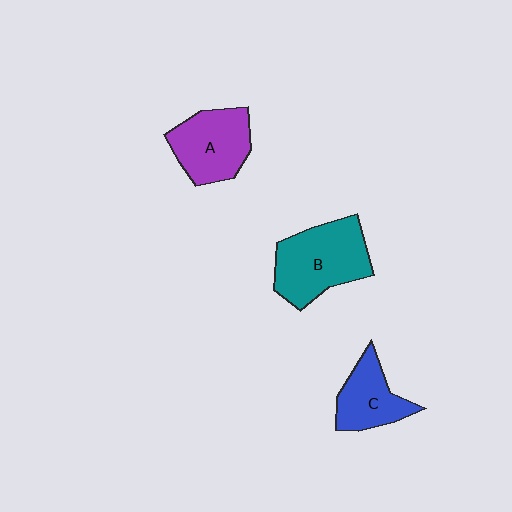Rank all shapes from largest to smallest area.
From largest to smallest: B (teal), A (purple), C (blue).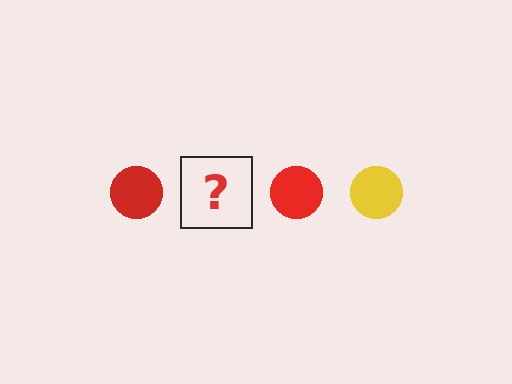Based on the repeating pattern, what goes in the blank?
The blank should be a yellow circle.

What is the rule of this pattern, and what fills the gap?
The rule is that the pattern cycles through red, yellow circles. The gap should be filled with a yellow circle.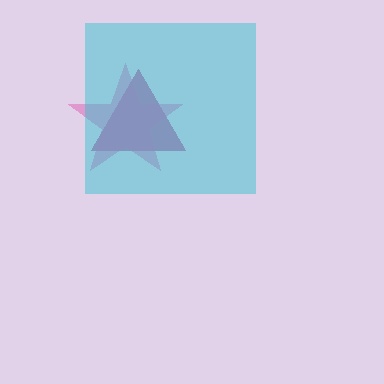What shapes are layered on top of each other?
The layered shapes are: a magenta triangle, a pink star, a cyan square.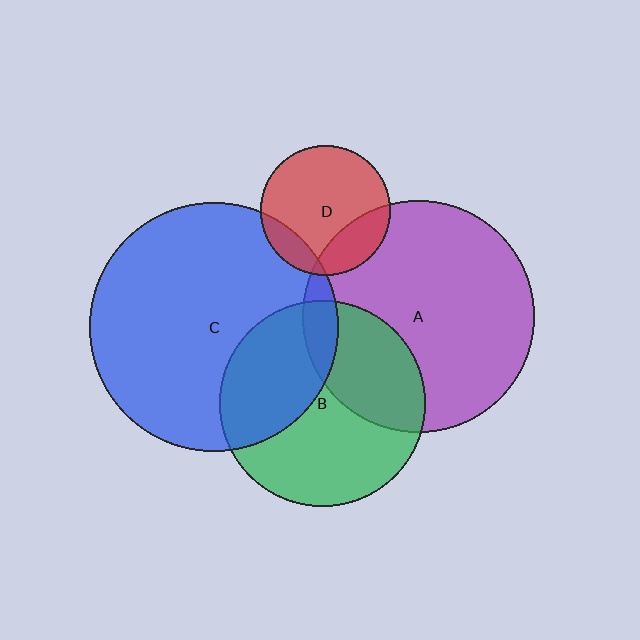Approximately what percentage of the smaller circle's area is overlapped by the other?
Approximately 20%.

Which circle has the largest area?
Circle C (blue).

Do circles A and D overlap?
Yes.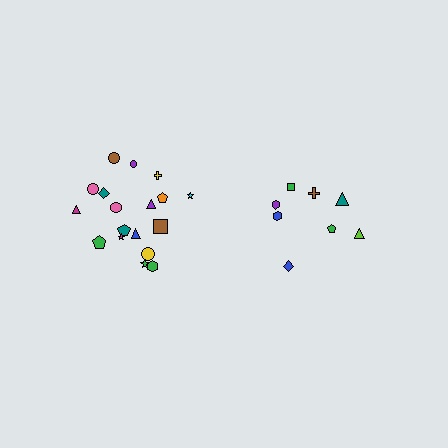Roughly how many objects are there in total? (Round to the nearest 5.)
Roughly 25 objects in total.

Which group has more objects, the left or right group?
The left group.